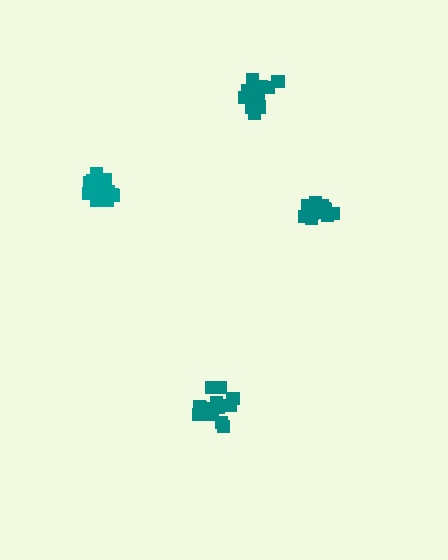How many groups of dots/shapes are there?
There are 4 groups.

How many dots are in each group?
Group 1: 16 dots, Group 2: 11 dots, Group 3: 13 dots, Group 4: 14 dots (54 total).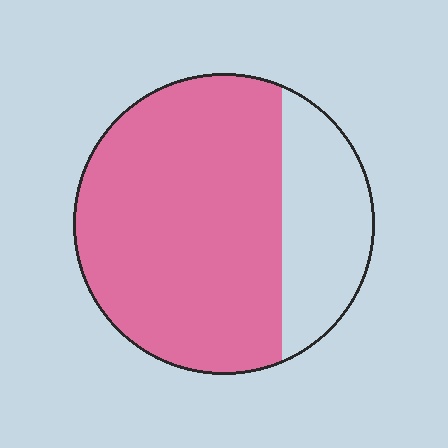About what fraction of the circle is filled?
About three quarters (3/4).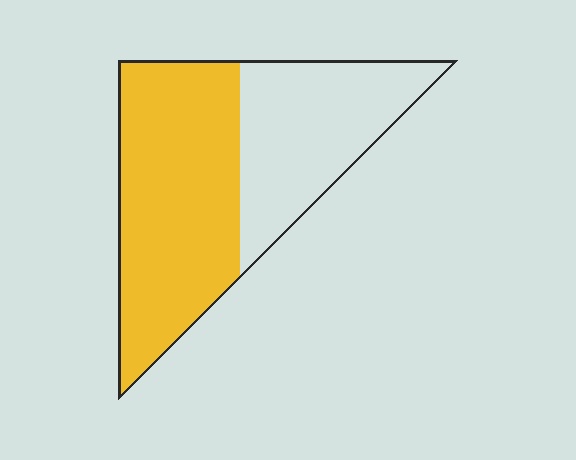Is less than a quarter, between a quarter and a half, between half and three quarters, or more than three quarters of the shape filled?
Between half and three quarters.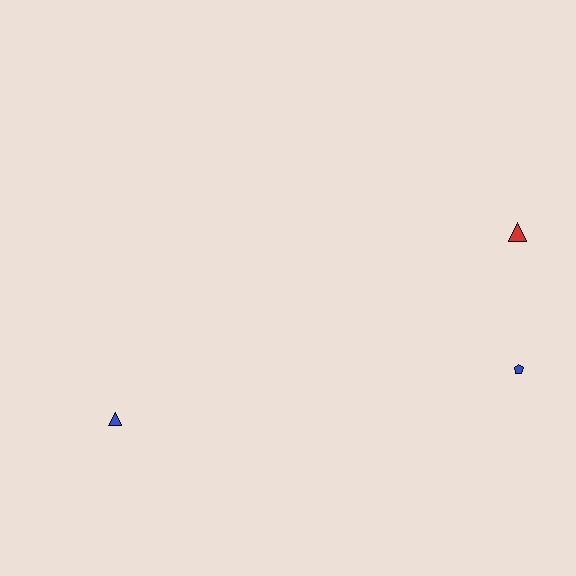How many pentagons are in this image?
There is 1 pentagon.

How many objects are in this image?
There are 3 objects.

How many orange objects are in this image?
There are no orange objects.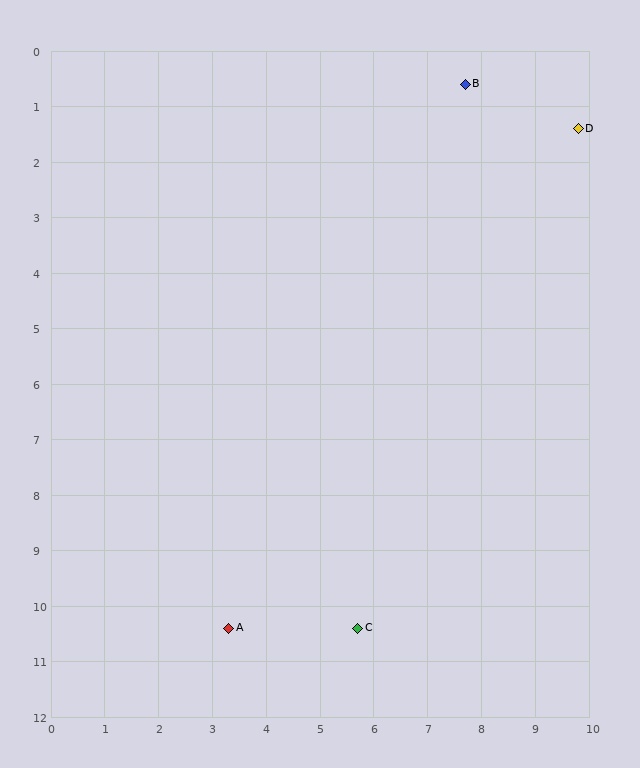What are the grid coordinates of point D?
Point D is at approximately (9.8, 1.4).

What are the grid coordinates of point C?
Point C is at approximately (5.7, 10.4).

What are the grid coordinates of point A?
Point A is at approximately (3.3, 10.4).